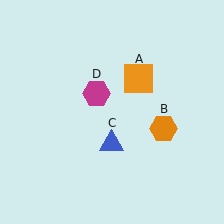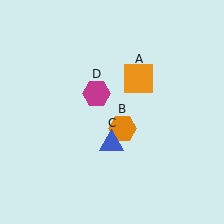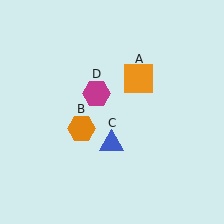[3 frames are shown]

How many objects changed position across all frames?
1 object changed position: orange hexagon (object B).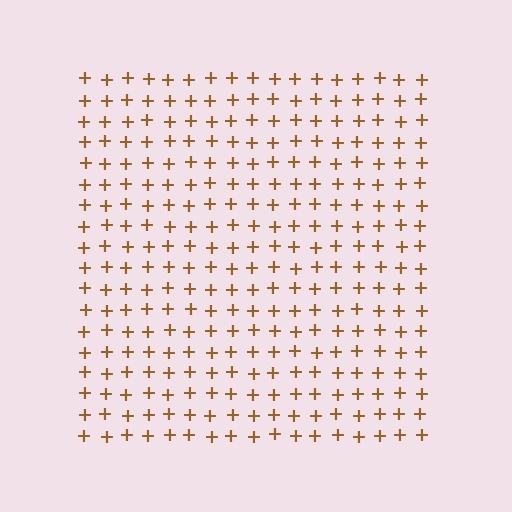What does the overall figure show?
The overall figure shows a square.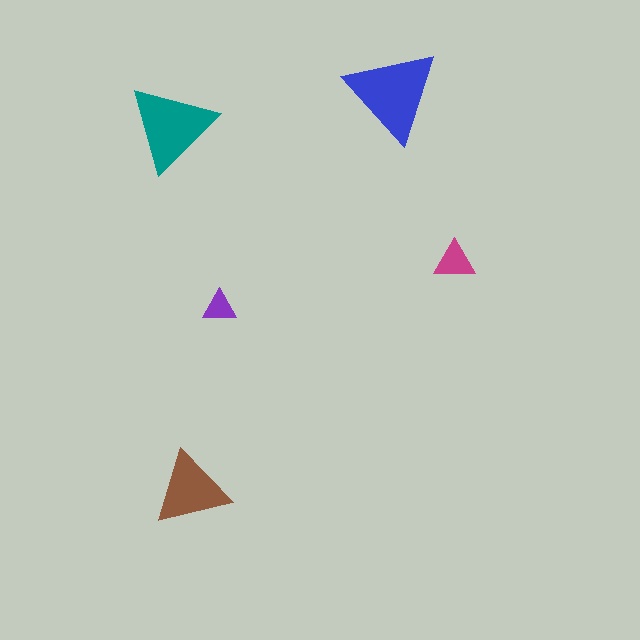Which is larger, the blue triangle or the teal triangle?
The blue one.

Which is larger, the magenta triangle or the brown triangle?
The brown one.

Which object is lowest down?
The brown triangle is bottommost.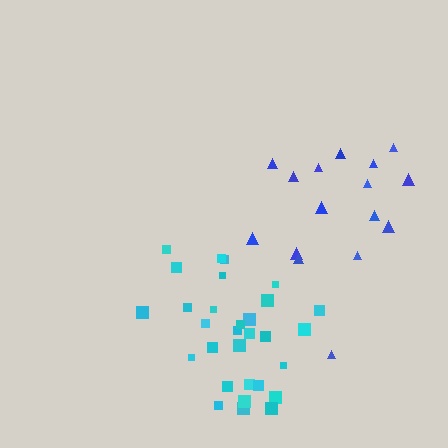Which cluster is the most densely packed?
Cyan.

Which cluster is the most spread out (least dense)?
Blue.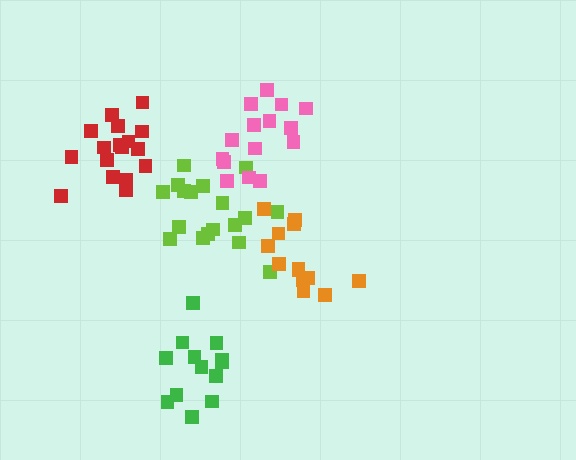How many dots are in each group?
Group 1: 13 dots, Group 2: 18 dots, Group 3: 15 dots, Group 4: 17 dots, Group 5: 13 dots (76 total).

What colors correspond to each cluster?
The clusters are colored: green, lime, pink, red, orange.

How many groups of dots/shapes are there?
There are 5 groups.